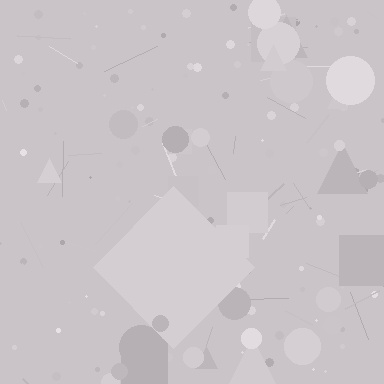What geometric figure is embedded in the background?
A diamond is embedded in the background.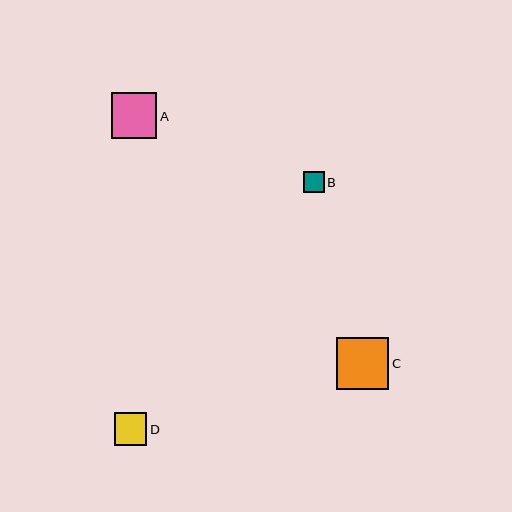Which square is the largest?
Square C is the largest with a size of approximately 52 pixels.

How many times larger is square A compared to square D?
Square A is approximately 1.4 times the size of square D.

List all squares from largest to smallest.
From largest to smallest: C, A, D, B.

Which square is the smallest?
Square B is the smallest with a size of approximately 21 pixels.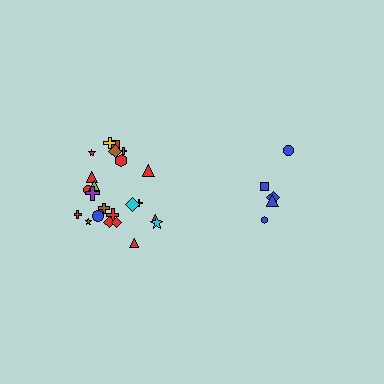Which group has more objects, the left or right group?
The left group.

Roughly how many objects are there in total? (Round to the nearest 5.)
Roughly 30 objects in total.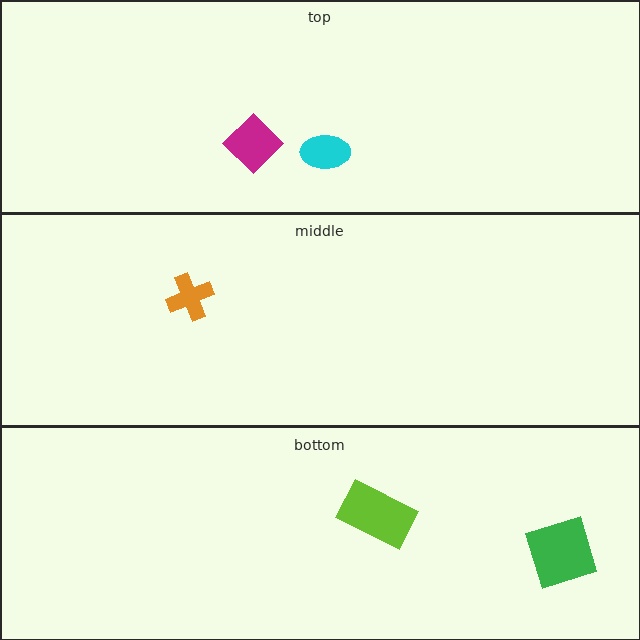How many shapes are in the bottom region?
2.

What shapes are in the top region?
The cyan ellipse, the magenta diamond.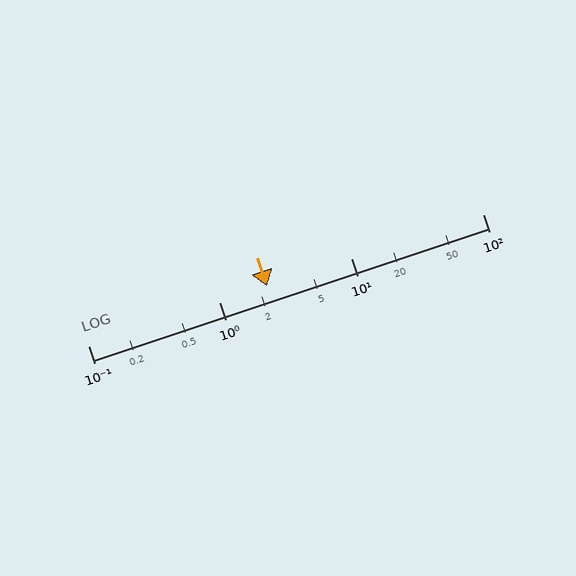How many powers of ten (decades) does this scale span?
The scale spans 3 decades, from 0.1 to 100.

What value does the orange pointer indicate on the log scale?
The pointer indicates approximately 2.3.